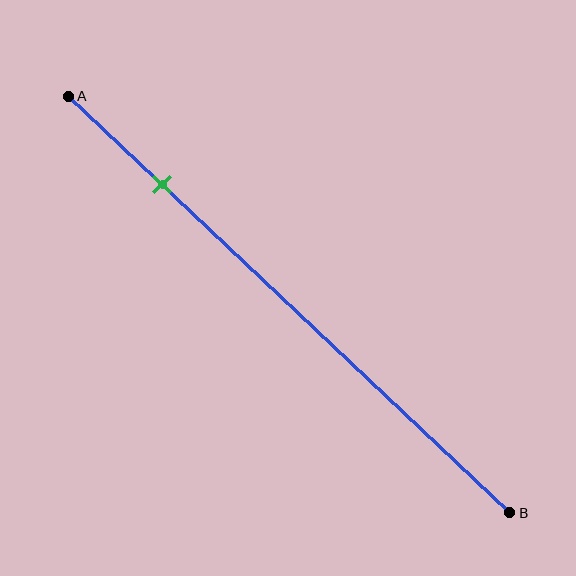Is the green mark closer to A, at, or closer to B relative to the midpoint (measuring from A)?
The green mark is closer to point A than the midpoint of segment AB.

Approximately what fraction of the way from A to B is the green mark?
The green mark is approximately 20% of the way from A to B.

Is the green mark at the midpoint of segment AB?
No, the mark is at about 20% from A, not at the 50% midpoint.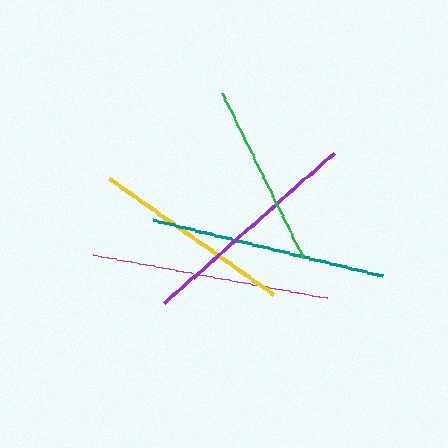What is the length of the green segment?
The green segment is approximately 184 pixels long.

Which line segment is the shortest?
The green line is the shortest at approximately 184 pixels.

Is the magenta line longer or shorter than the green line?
The magenta line is longer than the green line.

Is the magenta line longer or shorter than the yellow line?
The magenta line is longer than the yellow line.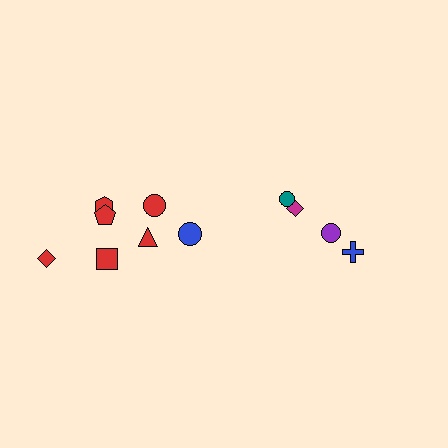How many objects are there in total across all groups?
There are 11 objects.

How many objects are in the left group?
There are 7 objects.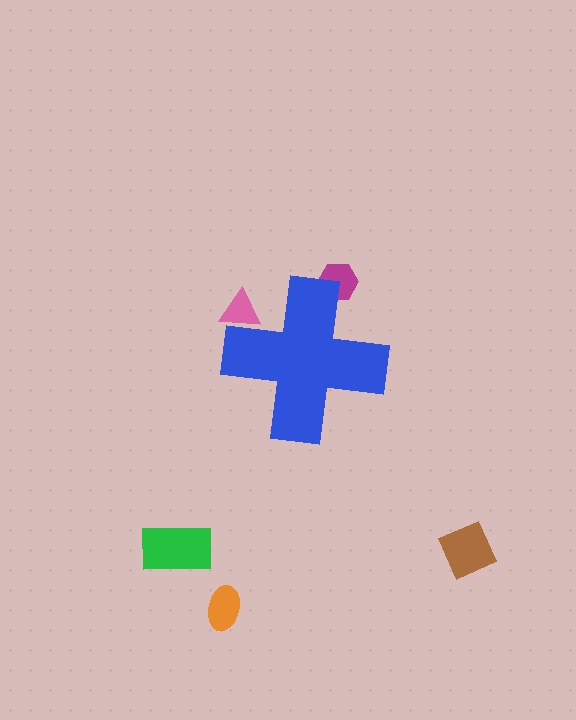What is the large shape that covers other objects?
A blue cross.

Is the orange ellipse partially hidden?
No, the orange ellipse is fully visible.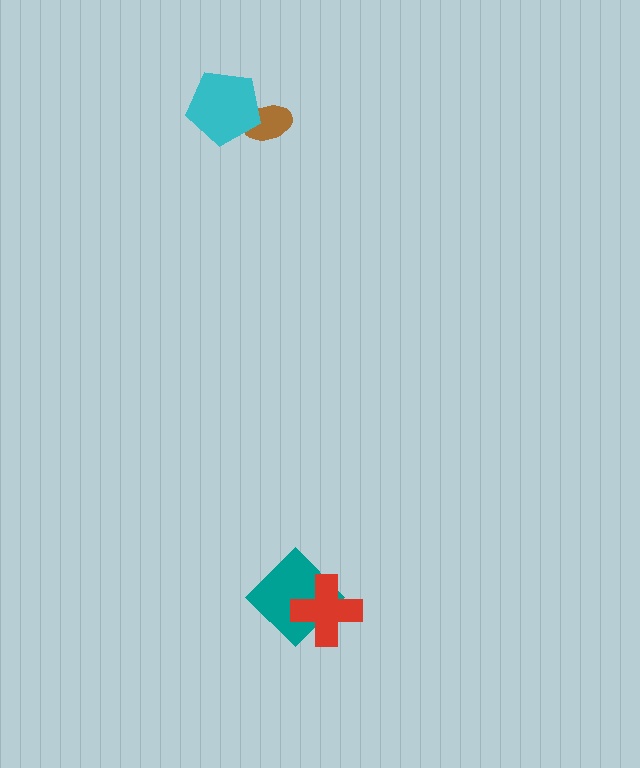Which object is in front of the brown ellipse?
The cyan pentagon is in front of the brown ellipse.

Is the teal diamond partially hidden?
Yes, it is partially covered by another shape.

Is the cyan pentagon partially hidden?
No, no other shape covers it.